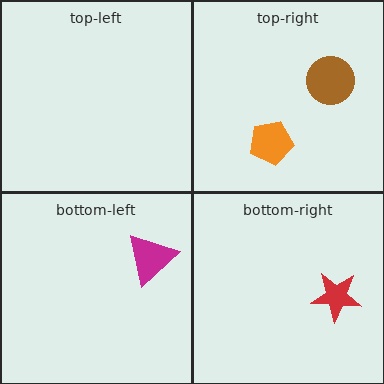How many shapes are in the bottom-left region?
1.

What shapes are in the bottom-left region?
The magenta triangle.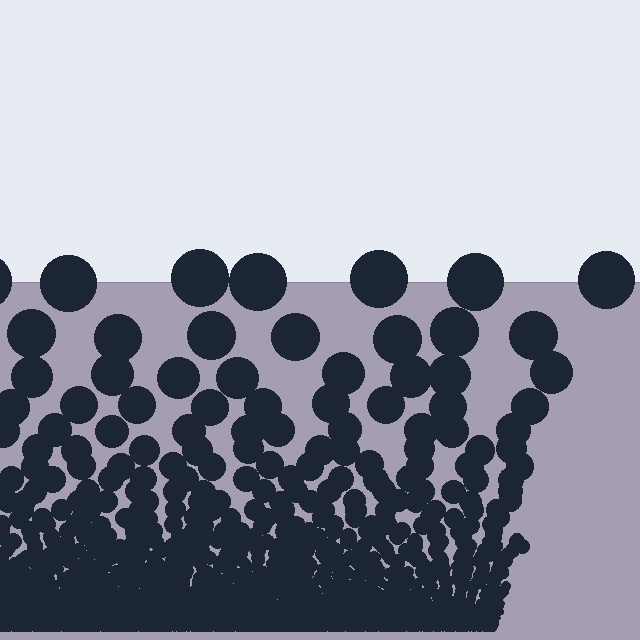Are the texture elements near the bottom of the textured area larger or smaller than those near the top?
Smaller. The gradient is inverted — elements near the bottom are smaller and denser.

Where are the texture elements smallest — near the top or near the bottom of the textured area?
Near the bottom.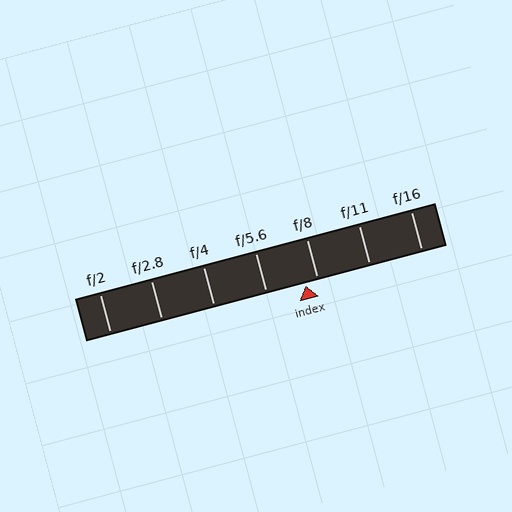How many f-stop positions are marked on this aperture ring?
There are 7 f-stop positions marked.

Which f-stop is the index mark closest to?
The index mark is closest to f/8.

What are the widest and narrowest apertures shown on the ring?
The widest aperture shown is f/2 and the narrowest is f/16.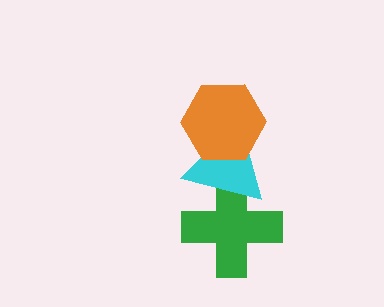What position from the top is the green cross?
The green cross is 3rd from the top.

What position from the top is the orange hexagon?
The orange hexagon is 1st from the top.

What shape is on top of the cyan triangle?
The orange hexagon is on top of the cyan triangle.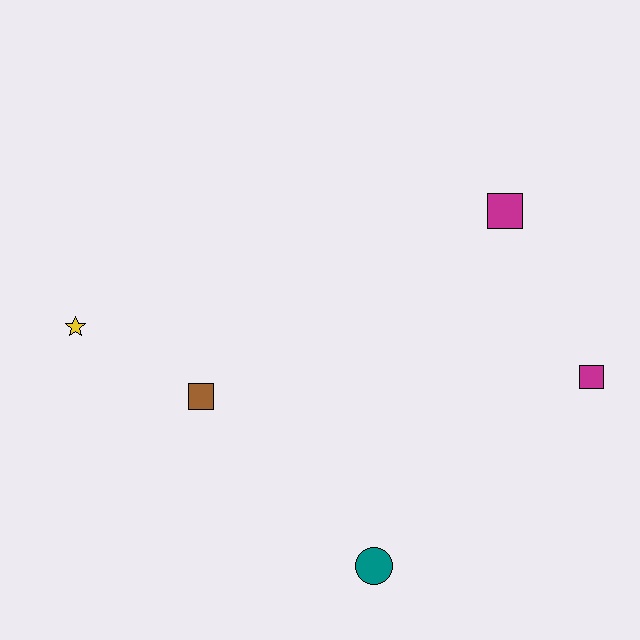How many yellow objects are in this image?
There is 1 yellow object.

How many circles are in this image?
There is 1 circle.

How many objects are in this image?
There are 5 objects.